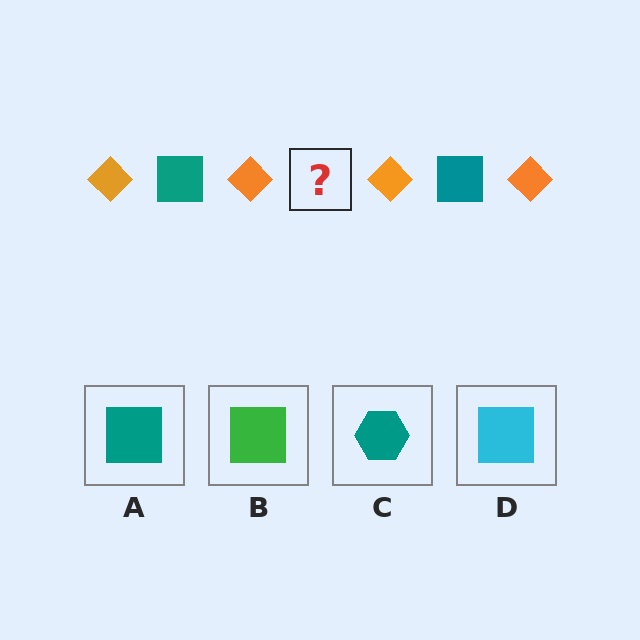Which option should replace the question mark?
Option A.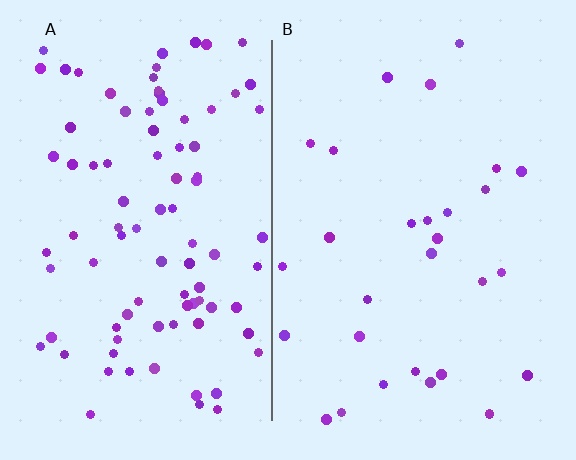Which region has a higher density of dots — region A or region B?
A (the left).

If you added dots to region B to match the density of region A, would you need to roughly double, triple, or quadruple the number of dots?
Approximately triple.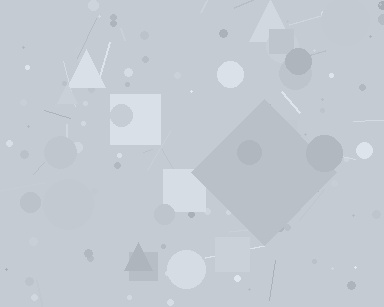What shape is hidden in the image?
A diamond is hidden in the image.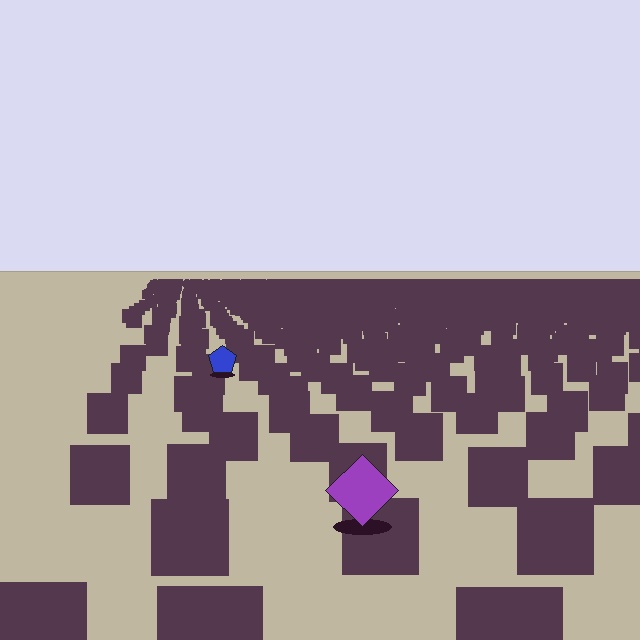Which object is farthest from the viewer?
The blue pentagon is farthest from the viewer. It appears smaller and the ground texture around it is denser.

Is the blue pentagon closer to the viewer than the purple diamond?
No. The purple diamond is closer — you can tell from the texture gradient: the ground texture is coarser near it.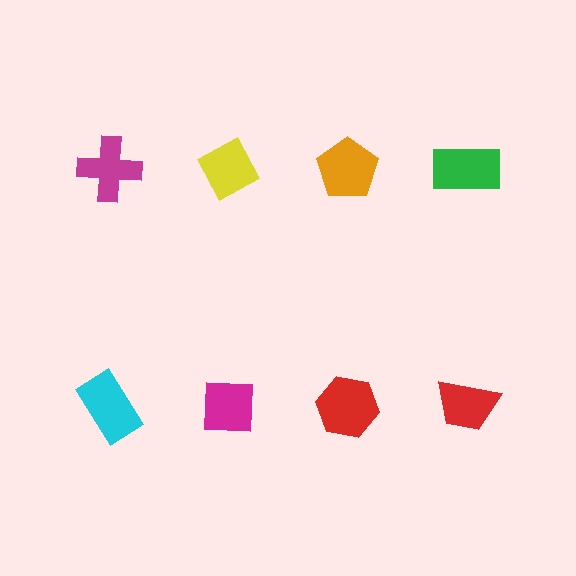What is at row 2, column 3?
A red hexagon.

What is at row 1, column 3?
An orange pentagon.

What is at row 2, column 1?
A cyan rectangle.